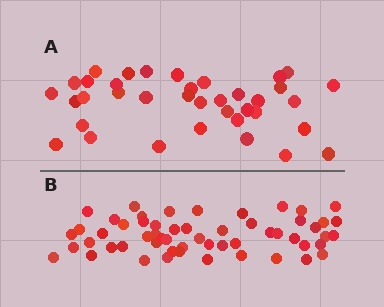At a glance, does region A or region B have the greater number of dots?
Region B (the bottom region) has more dots.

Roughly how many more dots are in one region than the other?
Region B has approximately 20 more dots than region A.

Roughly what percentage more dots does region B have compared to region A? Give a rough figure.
About 50% more.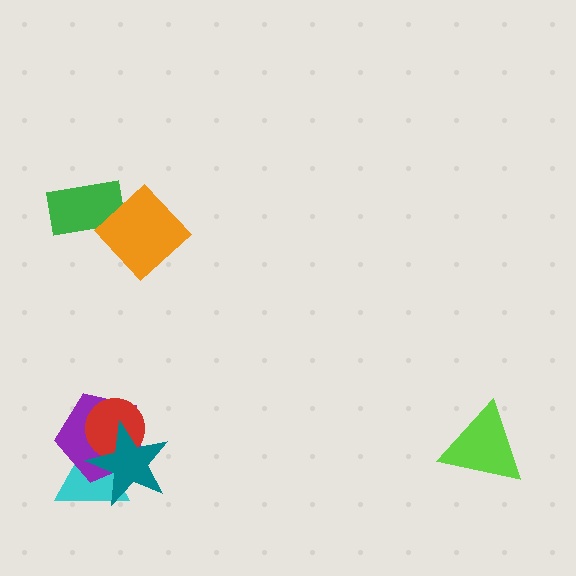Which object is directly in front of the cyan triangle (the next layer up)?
The purple pentagon is directly in front of the cyan triangle.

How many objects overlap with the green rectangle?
1 object overlaps with the green rectangle.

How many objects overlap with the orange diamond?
1 object overlaps with the orange diamond.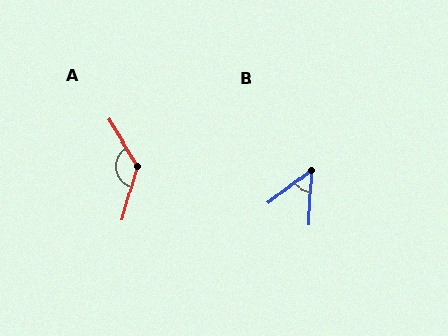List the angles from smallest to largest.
B (50°), A (134°).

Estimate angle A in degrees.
Approximately 134 degrees.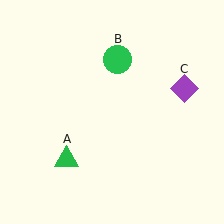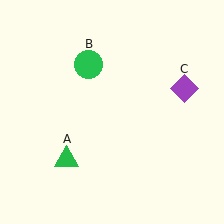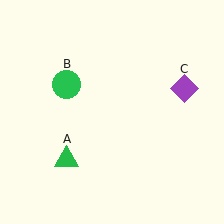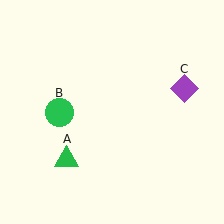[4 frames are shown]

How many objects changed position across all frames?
1 object changed position: green circle (object B).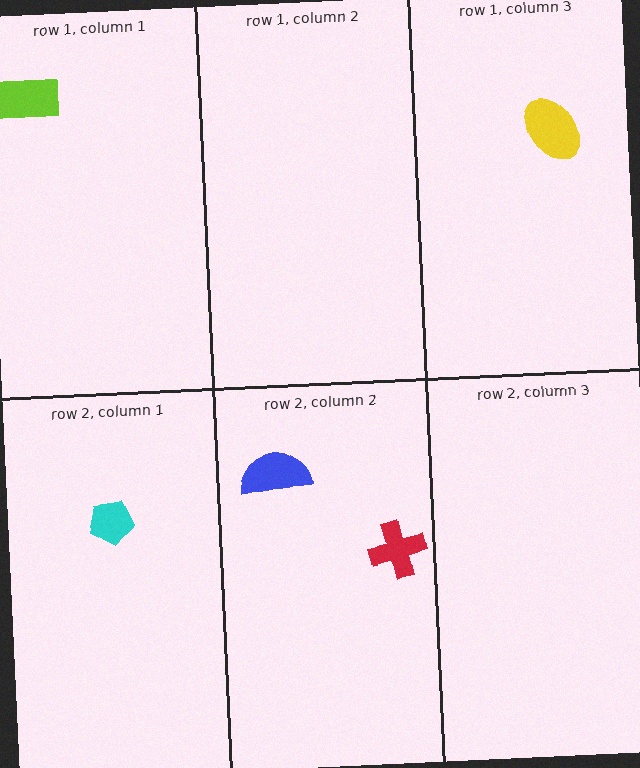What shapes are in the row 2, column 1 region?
The cyan pentagon.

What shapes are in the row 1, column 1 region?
The lime rectangle.